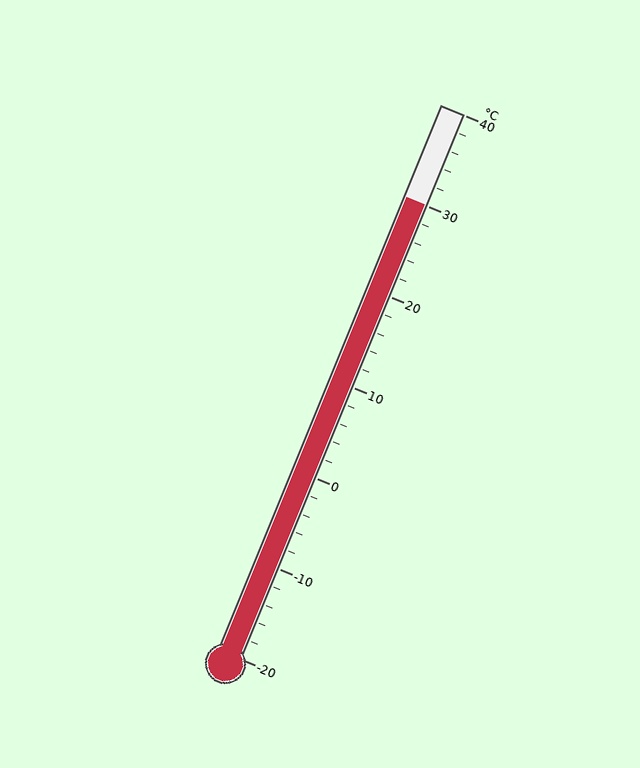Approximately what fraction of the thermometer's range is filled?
The thermometer is filled to approximately 85% of its range.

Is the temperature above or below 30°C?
The temperature is at 30°C.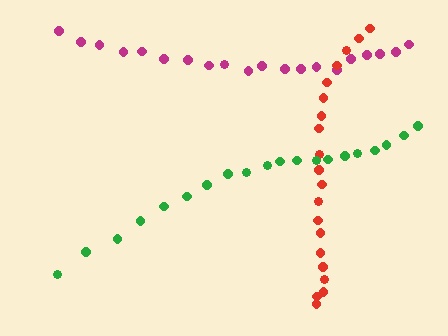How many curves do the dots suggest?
There are 3 distinct paths.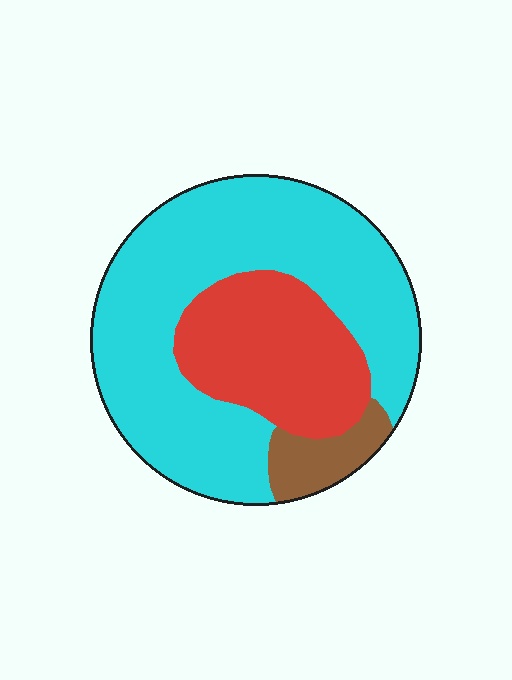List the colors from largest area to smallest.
From largest to smallest: cyan, red, brown.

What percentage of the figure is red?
Red covers 27% of the figure.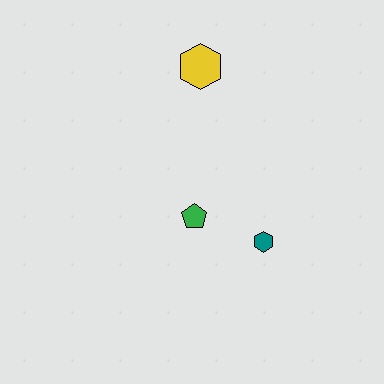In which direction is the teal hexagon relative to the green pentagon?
The teal hexagon is to the right of the green pentagon.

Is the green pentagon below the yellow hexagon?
Yes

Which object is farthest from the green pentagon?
The yellow hexagon is farthest from the green pentagon.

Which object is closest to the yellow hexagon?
The green pentagon is closest to the yellow hexagon.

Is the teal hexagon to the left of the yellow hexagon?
No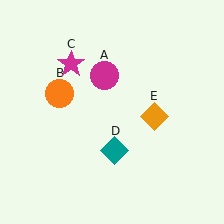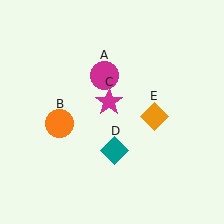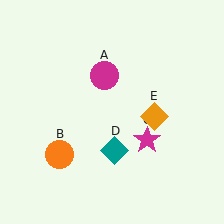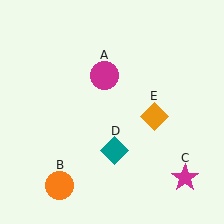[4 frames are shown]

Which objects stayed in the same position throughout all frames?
Magenta circle (object A) and teal diamond (object D) and orange diamond (object E) remained stationary.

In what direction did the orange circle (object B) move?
The orange circle (object B) moved down.